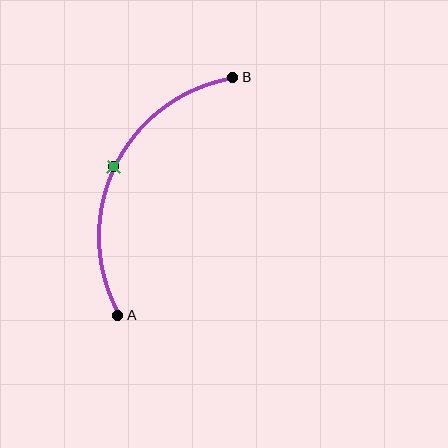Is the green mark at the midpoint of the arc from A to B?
Yes. The green mark lies on the arc at equal arc-length from both A and B — it is the arc midpoint.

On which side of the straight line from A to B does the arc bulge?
The arc bulges to the left of the straight line connecting A and B.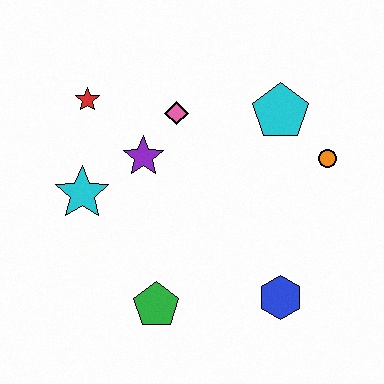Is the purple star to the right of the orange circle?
No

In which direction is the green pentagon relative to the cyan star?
The green pentagon is below the cyan star.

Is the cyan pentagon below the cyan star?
No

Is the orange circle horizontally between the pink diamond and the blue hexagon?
No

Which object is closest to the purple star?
The pink diamond is closest to the purple star.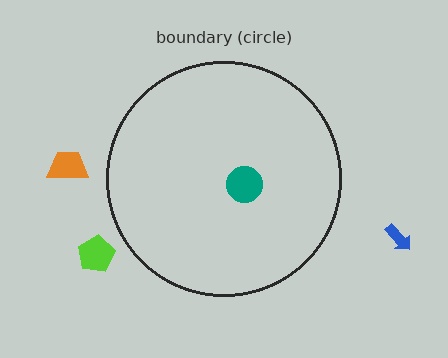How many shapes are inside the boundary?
1 inside, 3 outside.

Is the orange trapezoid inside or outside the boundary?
Outside.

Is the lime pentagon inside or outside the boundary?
Outside.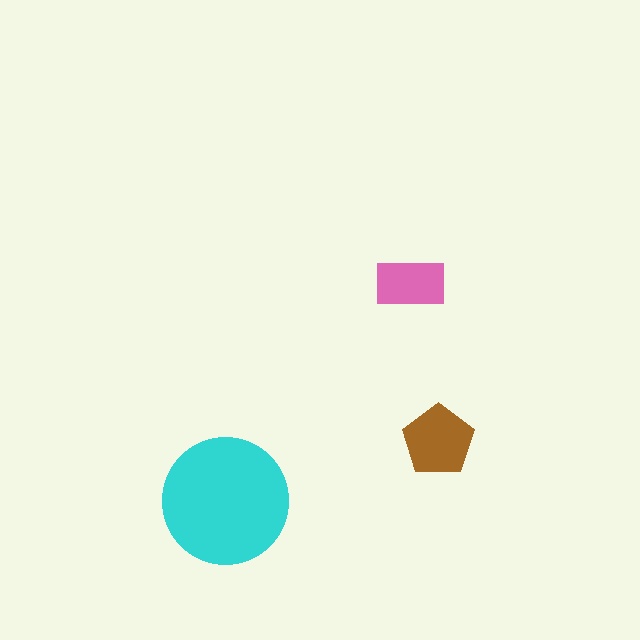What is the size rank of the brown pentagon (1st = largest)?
2nd.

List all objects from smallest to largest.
The pink rectangle, the brown pentagon, the cyan circle.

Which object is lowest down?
The cyan circle is bottommost.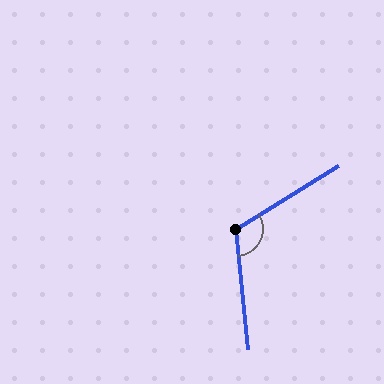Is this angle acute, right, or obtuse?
It is obtuse.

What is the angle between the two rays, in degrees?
Approximately 116 degrees.